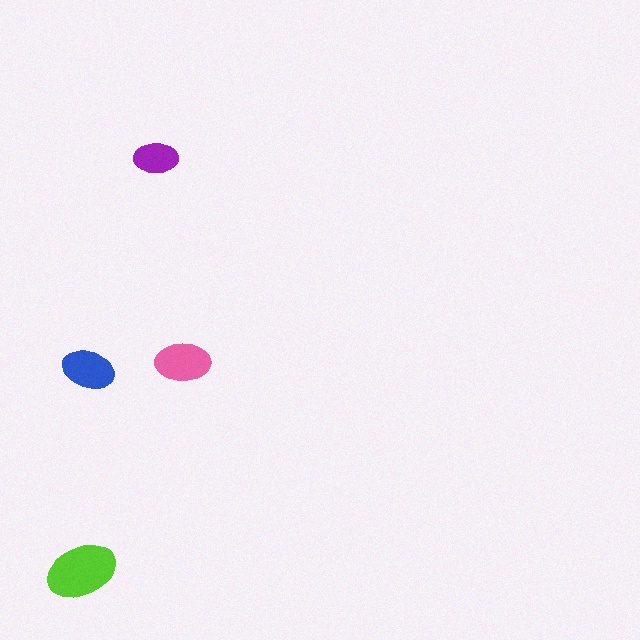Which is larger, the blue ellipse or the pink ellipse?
The pink one.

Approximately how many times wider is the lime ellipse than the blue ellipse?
About 1.5 times wider.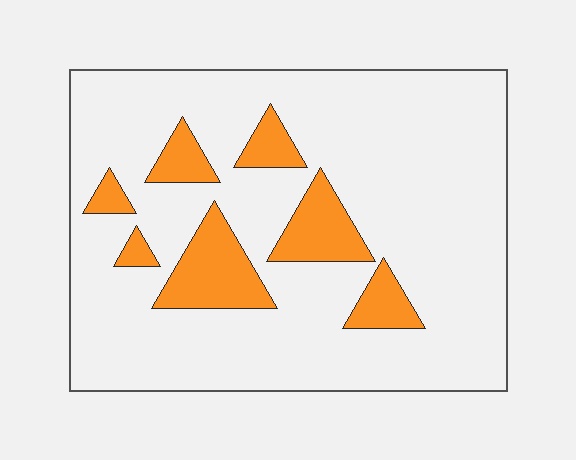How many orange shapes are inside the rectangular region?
7.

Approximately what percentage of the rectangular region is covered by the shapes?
Approximately 15%.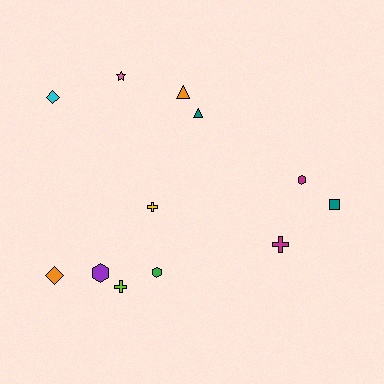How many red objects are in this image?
There are no red objects.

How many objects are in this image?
There are 12 objects.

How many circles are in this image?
There are no circles.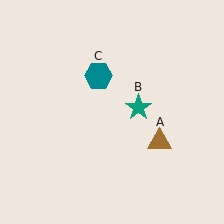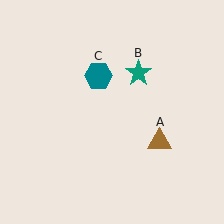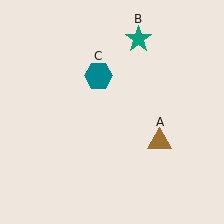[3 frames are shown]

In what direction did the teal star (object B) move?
The teal star (object B) moved up.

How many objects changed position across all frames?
1 object changed position: teal star (object B).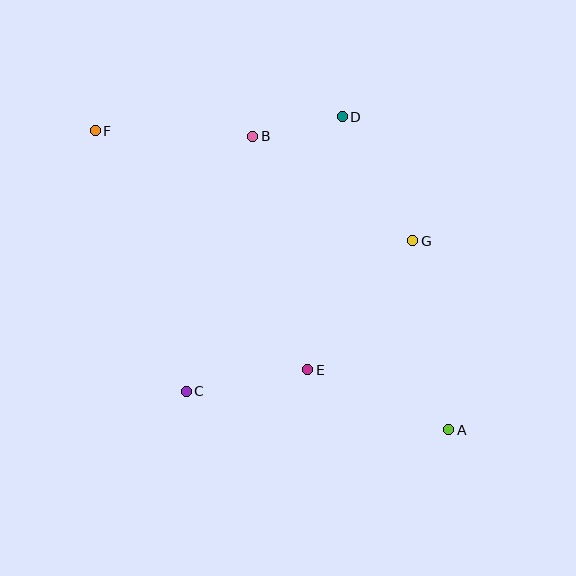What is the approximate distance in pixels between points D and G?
The distance between D and G is approximately 143 pixels.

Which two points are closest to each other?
Points B and D are closest to each other.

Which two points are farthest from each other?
Points A and F are farthest from each other.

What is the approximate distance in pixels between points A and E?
The distance between A and E is approximately 153 pixels.